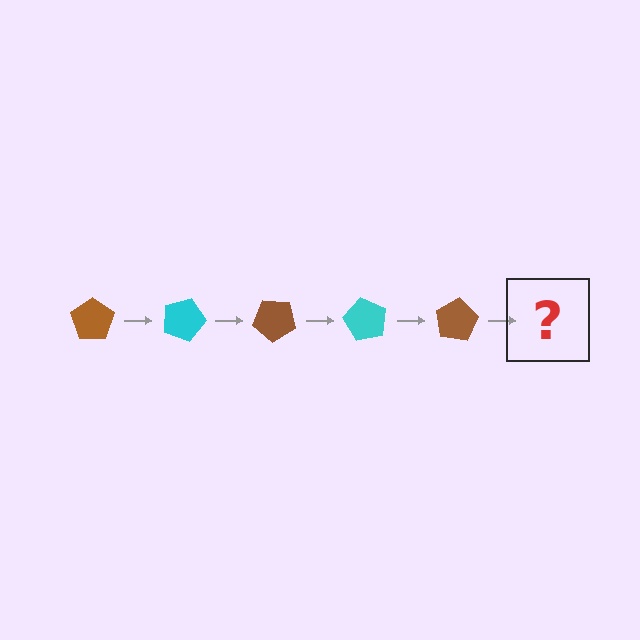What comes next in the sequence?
The next element should be a cyan pentagon, rotated 100 degrees from the start.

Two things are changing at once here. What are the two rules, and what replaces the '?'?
The two rules are that it rotates 20 degrees each step and the color cycles through brown and cyan. The '?' should be a cyan pentagon, rotated 100 degrees from the start.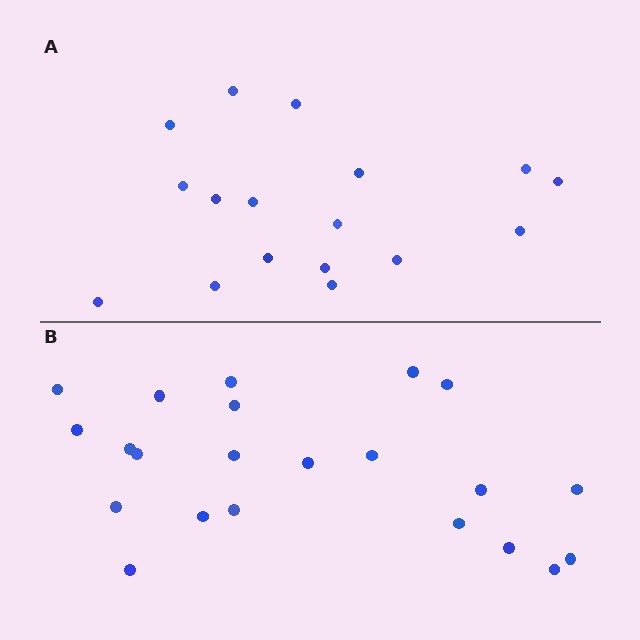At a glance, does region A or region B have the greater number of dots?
Region B (the bottom region) has more dots.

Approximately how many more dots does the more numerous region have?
Region B has about 5 more dots than region A.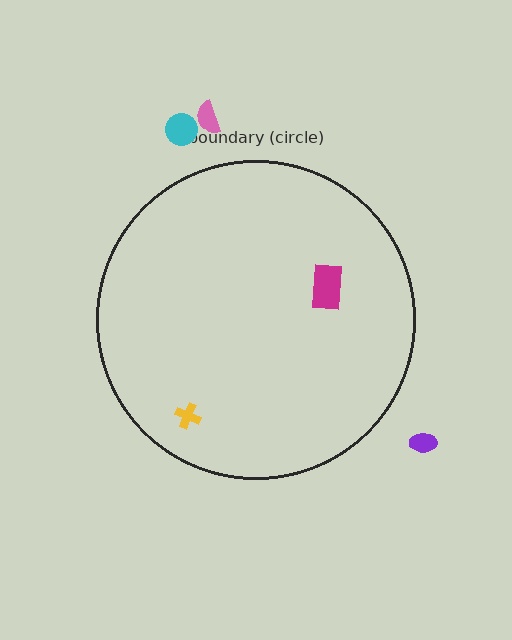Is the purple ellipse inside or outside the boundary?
Outside.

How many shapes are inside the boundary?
2 inside, 3 outside.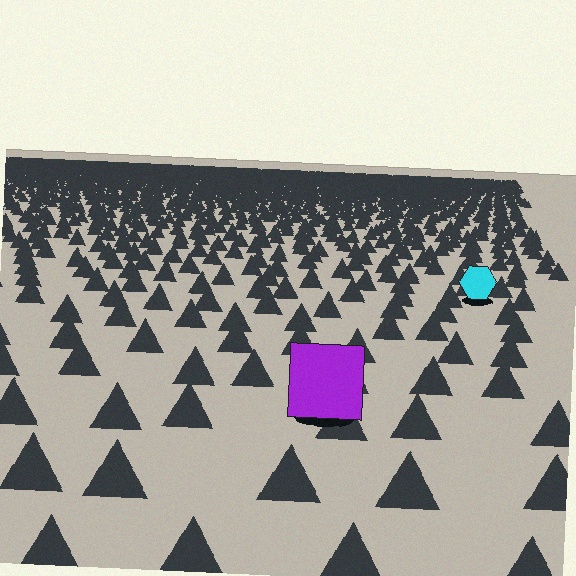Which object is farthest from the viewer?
The cyan hexagon is farthest from the viewer. It appears smaller and the ground texture around it is denser.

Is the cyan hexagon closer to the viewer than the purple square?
No. The purple square is closer — you can tell from the texture gradient: the ground texture is coarser near it.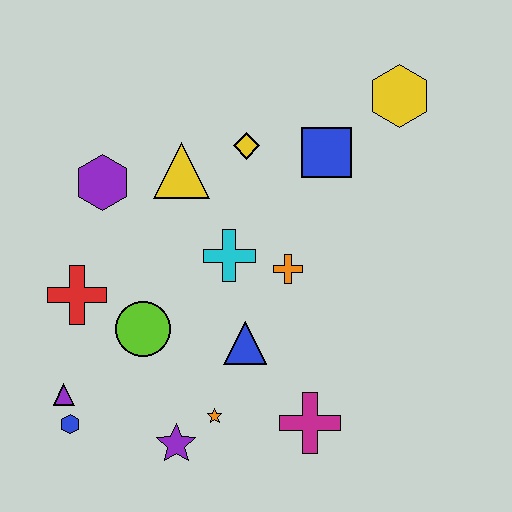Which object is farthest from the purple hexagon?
The magenta cross is farthest from the purple hexagon.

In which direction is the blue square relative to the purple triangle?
The blue square is to the right of the purple triangle.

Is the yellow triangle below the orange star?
No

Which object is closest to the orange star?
The purple star is closest to the orange star.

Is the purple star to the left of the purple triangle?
No